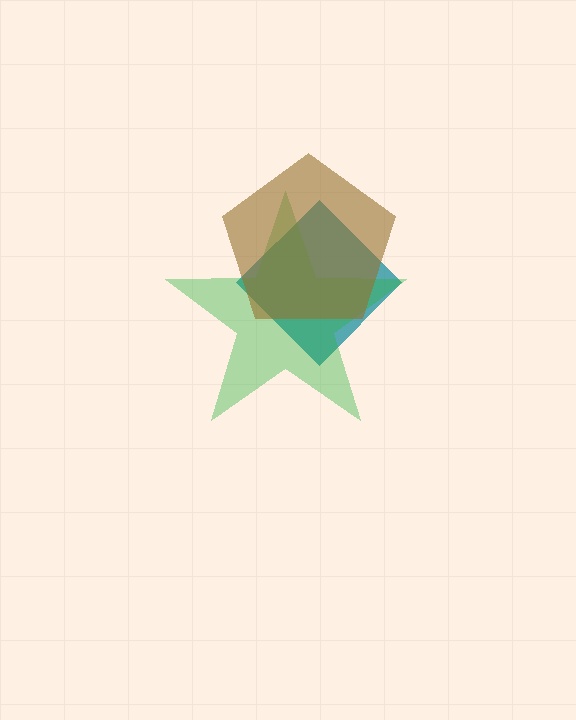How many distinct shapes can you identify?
There are 3 distinct shapes: a teal diamond, a green star, a brown pentagon.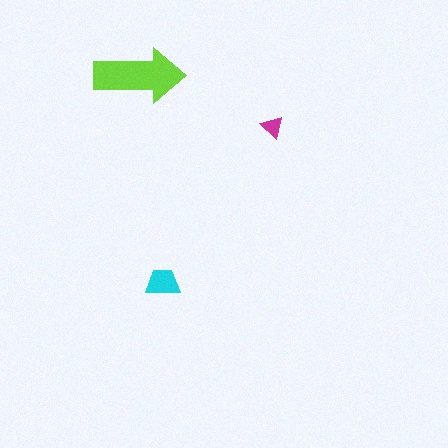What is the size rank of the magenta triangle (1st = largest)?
3rd.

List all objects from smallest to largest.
The magenta triangle, the cyan trapezoid, the lime arrow.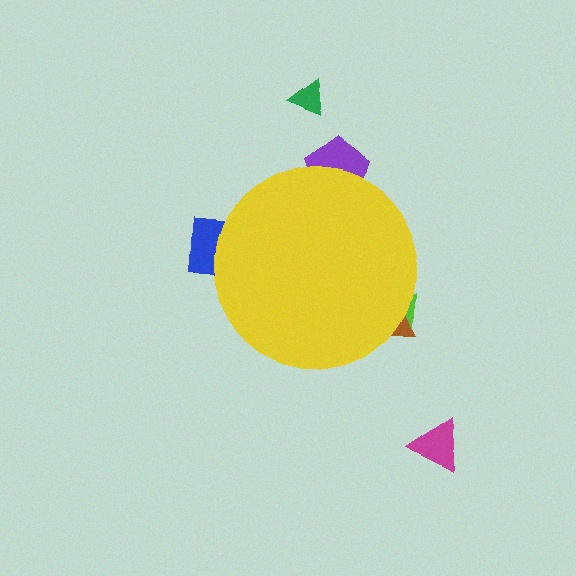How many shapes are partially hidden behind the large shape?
4 shapes are partially hidden.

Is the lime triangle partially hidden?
Yes, the lime triangle is partially hidden behind the yellow circle.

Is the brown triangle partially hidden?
Yes, the brown triangle is partially hidden behind the yellow circle.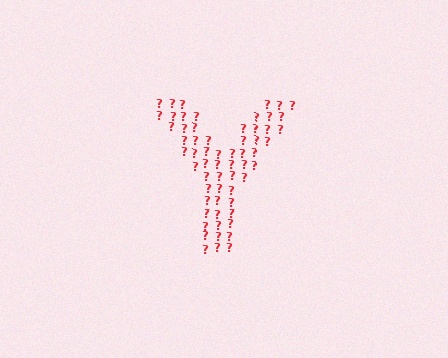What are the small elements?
The small elements are question marks.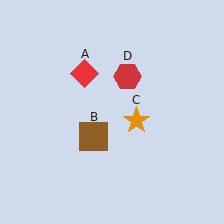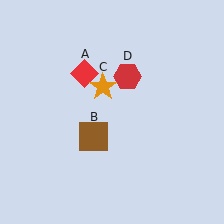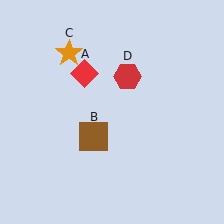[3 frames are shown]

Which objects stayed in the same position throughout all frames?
Red diamond (object A) and brown square (object B) and red hexagon (object D) remained stationary.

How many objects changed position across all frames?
1 object changed position: orange star (object C).